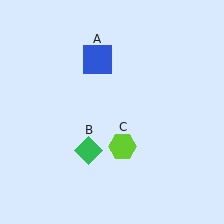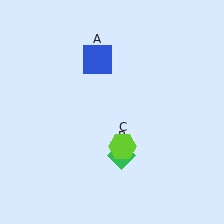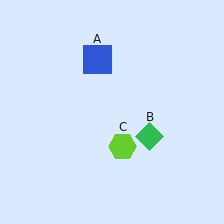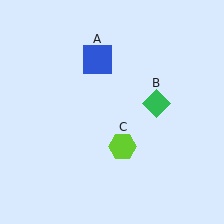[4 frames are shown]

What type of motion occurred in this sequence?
The green diamond (object B) rotated counterclockwise around the center of the scene.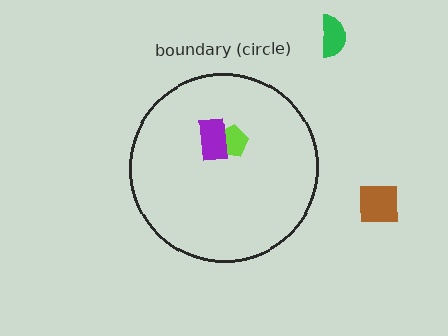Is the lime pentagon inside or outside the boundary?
Inside.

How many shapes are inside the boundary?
2 inside, 2 outside.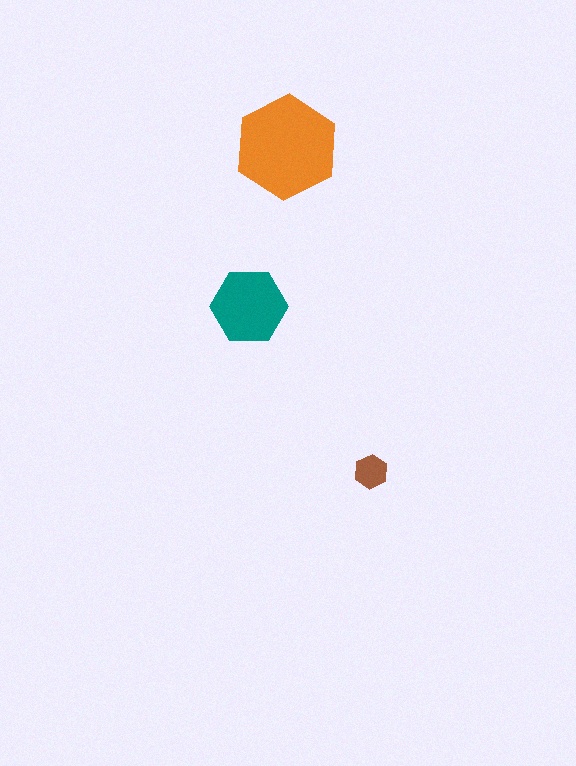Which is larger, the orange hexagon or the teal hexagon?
The orange one.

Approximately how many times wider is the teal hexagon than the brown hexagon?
About 2 times wider.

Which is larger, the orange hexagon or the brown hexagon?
The orange one.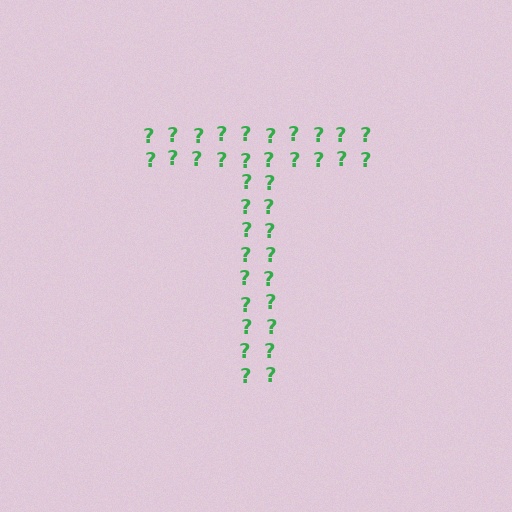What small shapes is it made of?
It is made of small question marks.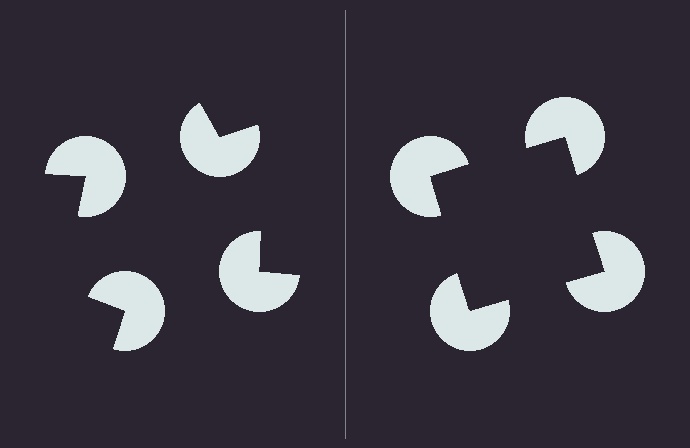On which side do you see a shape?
An illusory square appears on the right side. On the left side the wedge cuts are rotated, so no coherent shape forms.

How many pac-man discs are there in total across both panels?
8 — 4 on each side.